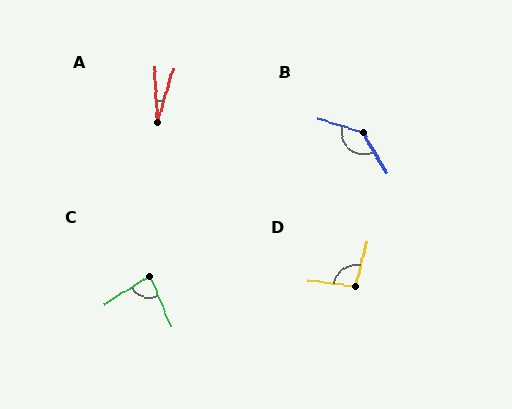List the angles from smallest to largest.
A (19°), C (81°), D (97°), B (137°).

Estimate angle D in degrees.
Approximately 97 degrees.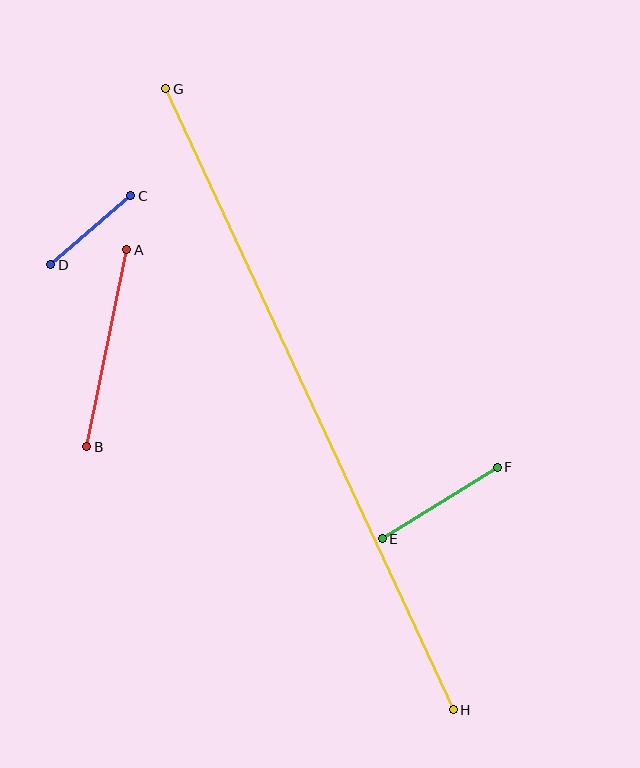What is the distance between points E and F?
The distance is approximately 136 pixels.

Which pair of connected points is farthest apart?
Points G and H are farthest apart.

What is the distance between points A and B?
The distance is approximately 201 pixels.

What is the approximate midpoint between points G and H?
The midpoint is at approximately (309, 399) pixels.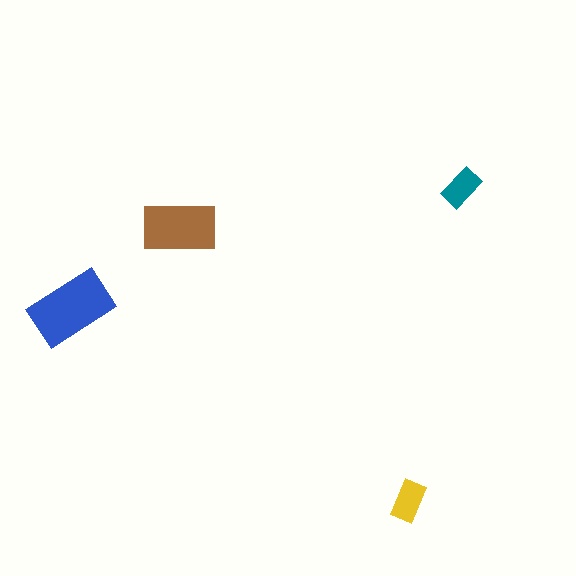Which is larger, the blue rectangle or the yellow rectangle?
The blue one.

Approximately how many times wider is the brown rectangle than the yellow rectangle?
About 2 times wider.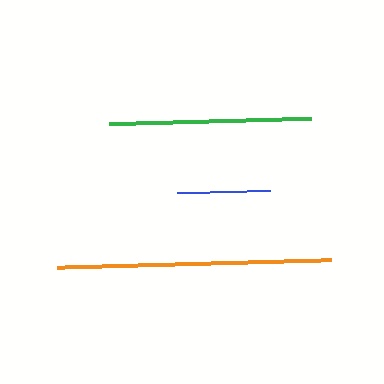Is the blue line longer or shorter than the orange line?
The orange line is longer than the blue line.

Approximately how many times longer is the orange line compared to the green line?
The orange line is approximately 1.4 times the length of the green line.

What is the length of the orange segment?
The orange segment is approximately 274 pixels long.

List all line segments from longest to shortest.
From longest to shortest: orange, green, blue.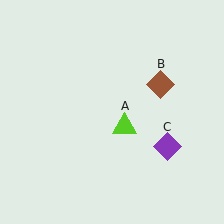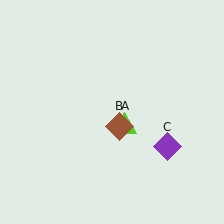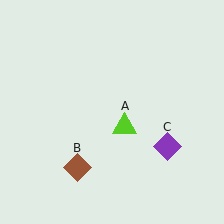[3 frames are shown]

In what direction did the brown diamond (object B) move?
The brown diamond (object B) moved down and to the left.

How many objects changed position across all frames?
1 object changed position: brown diamond (object B).